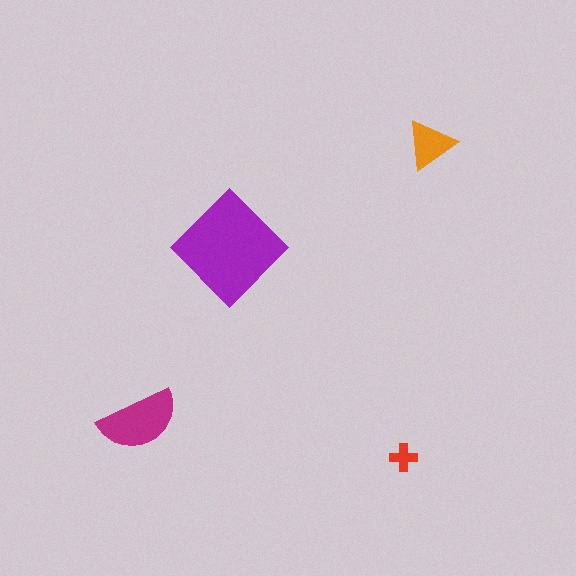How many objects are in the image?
There are 4 objects in the image.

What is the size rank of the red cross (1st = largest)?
4th.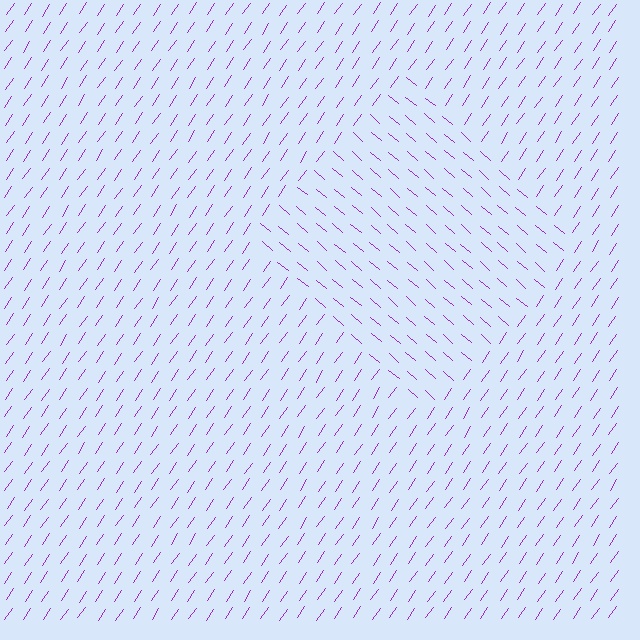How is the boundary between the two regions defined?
The boundary is defined purely by a change in line orientation (approximately 84 degrees difference). All lines are the same color and thickness.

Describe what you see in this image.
The image is filled with small purple line segments. A diamond region in the image has lines oriented differently from the surrounding lines, creating a visible texture boundary.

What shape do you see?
I see a diamond.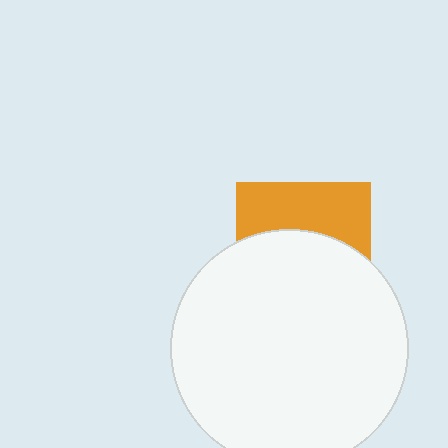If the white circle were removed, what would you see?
You would see the complete orange square.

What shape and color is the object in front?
The object in front is a white circle.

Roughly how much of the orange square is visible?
A small part of it is visible (roughly 41%).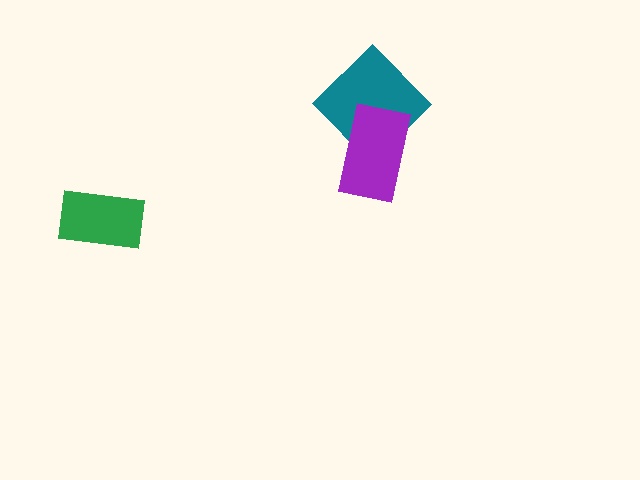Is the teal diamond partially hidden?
Yes, it is partially covered by another shape.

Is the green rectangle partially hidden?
No, no other shape covers it.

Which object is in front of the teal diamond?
The purple rectangle is in front of the teal diamond.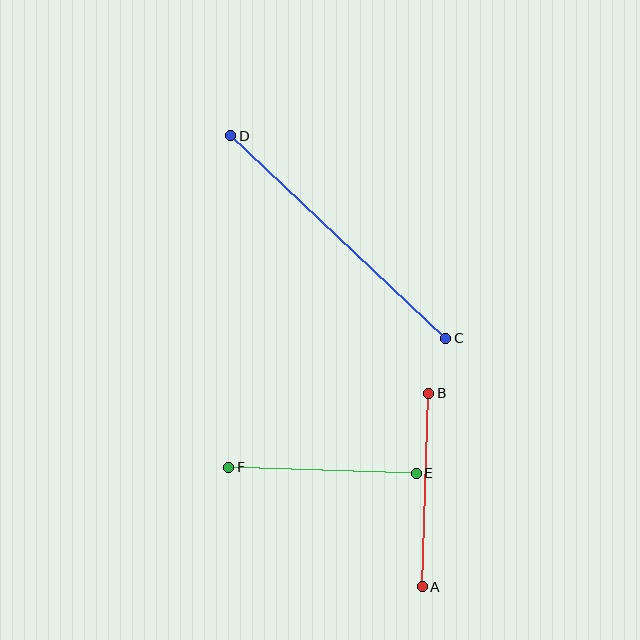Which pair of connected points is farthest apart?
Points C and D are farthest apart.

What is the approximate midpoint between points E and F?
The midpoint is at approximately (322, 470) pixels.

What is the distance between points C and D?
The distance is approximately 295 pixels.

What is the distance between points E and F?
The distance is approximately 187 pixels.